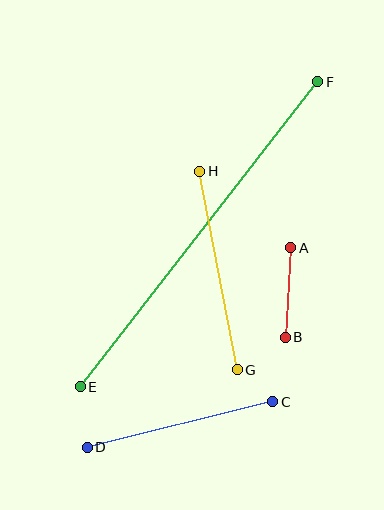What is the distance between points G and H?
The distance is approximately 202 pixels.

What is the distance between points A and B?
The distance is approximately 90 pixels.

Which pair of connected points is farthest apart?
Points E and F are farthest apart.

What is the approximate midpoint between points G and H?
The midpoint is at approximately (219, 271) pixels.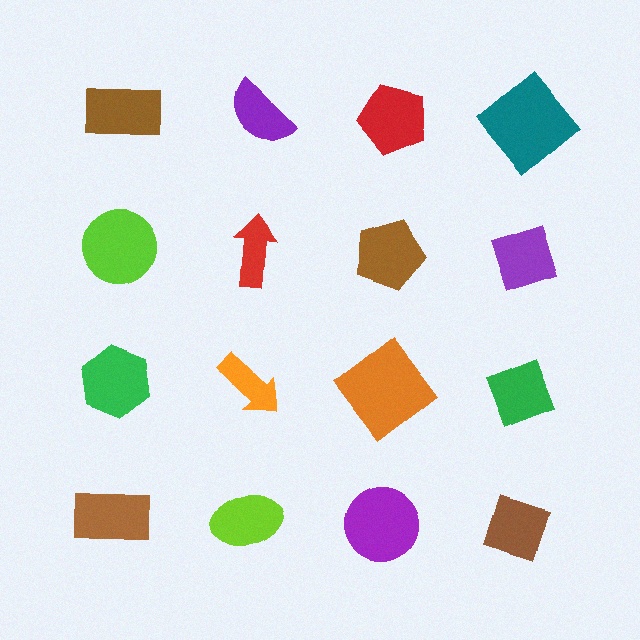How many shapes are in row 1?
4 shapes.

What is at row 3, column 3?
An orange diamond.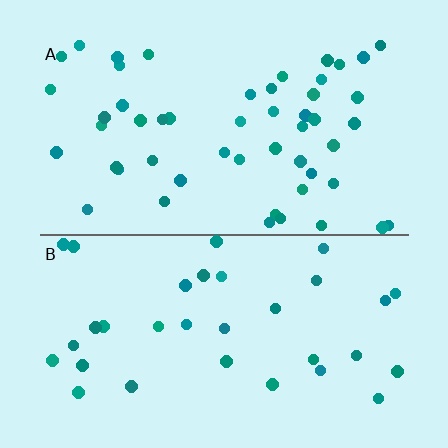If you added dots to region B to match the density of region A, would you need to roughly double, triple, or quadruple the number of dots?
Approximately double.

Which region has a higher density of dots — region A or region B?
A (the top).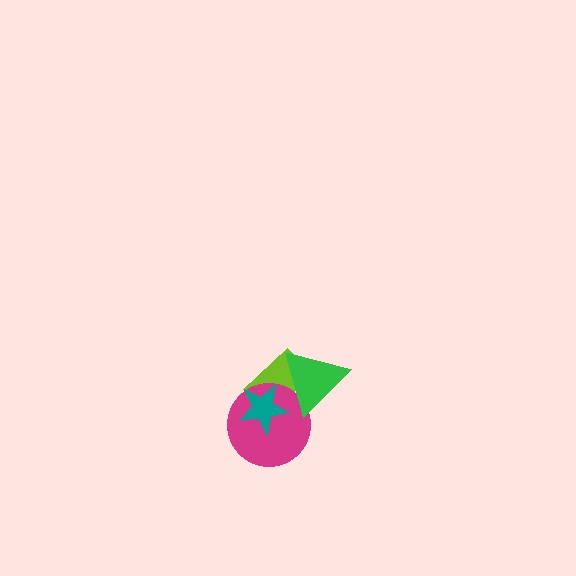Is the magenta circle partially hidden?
Yes, it is partially covered by another shape.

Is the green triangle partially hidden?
No, no other shape covers it.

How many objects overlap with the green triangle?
3 objects overlap with the green triangle.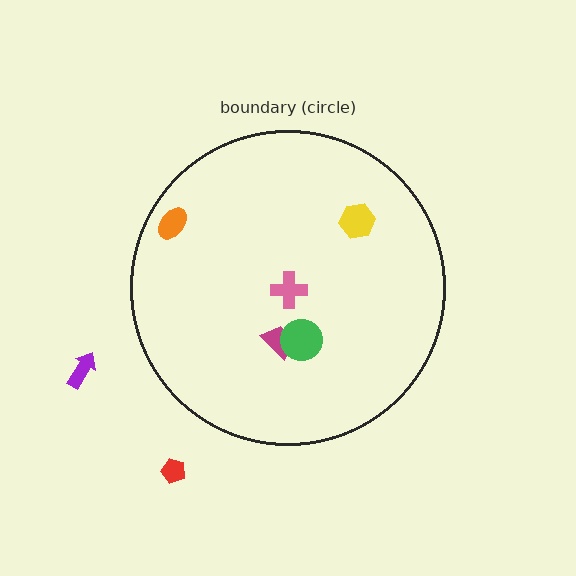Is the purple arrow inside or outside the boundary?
Outside.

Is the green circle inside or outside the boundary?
Inside.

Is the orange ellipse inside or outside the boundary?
Inside.